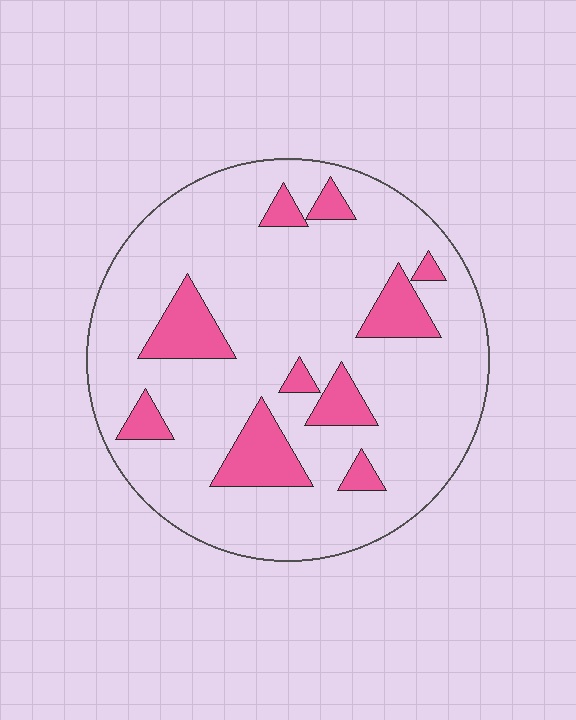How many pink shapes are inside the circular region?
10.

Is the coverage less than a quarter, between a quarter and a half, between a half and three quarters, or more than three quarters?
Less than a quarter.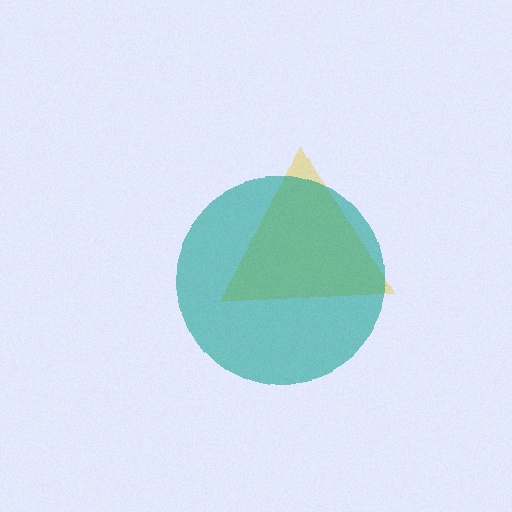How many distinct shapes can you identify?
There are 2 distinct shapes: a yellow triangle, a teal circle.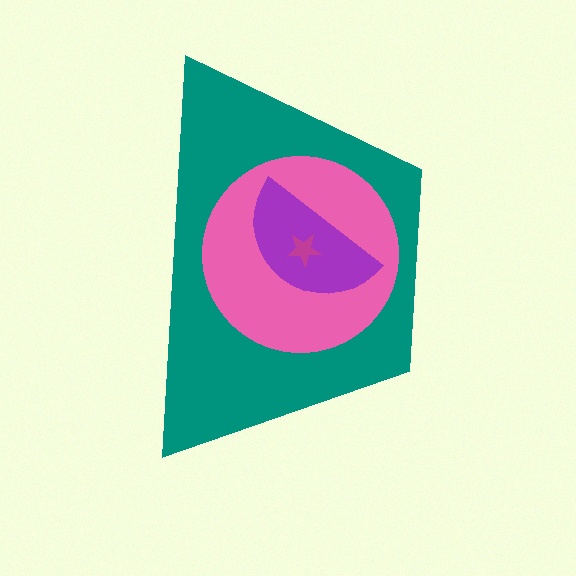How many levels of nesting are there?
4.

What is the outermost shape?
The teal trapezoid.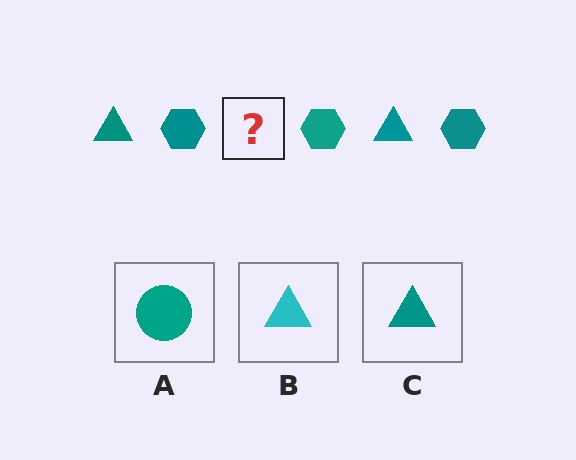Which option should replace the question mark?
Option C.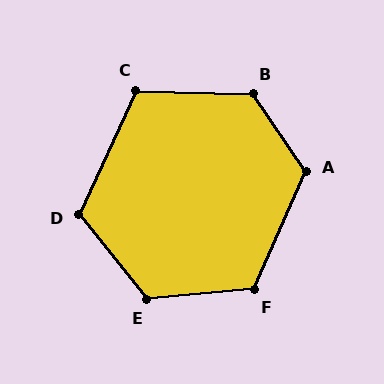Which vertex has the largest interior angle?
B, at approximately 125 degrees.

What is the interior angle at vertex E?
Approximately 124 degrees (obtuse).